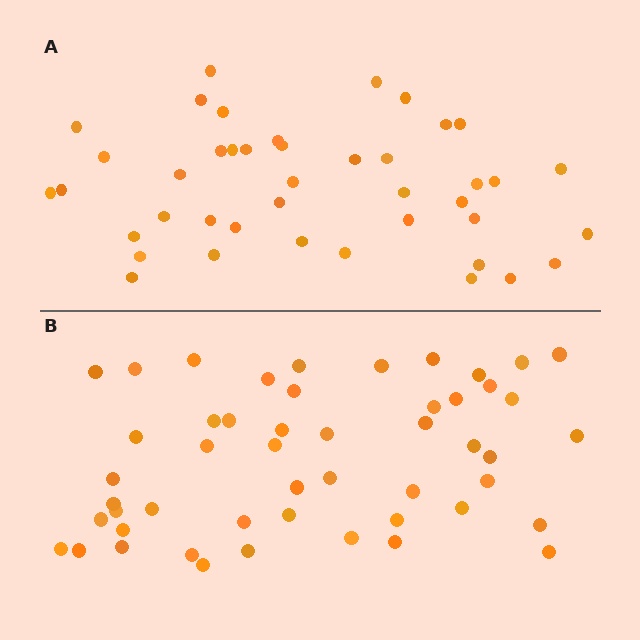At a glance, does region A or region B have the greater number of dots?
Region B (the bottom region) has more dots.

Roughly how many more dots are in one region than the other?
Region B has roughly 8 or so more dots than region A.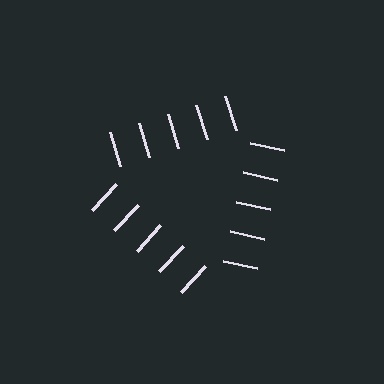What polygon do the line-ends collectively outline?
An illusory triangle — the line segments terminate on its edges but no continuous stroke is drawn.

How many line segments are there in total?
15 — 5 along each of the 3 edges.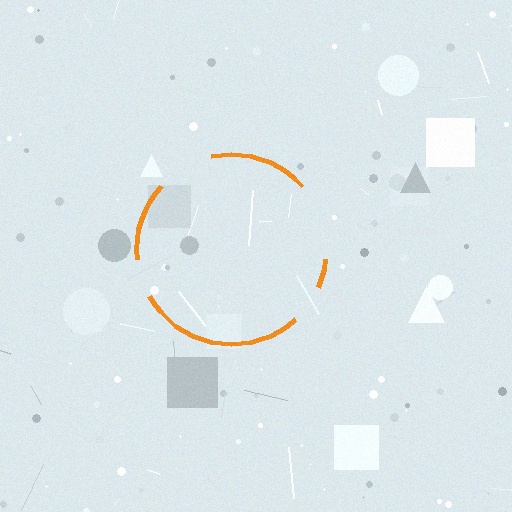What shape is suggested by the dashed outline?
The dashed outline suggests a circle.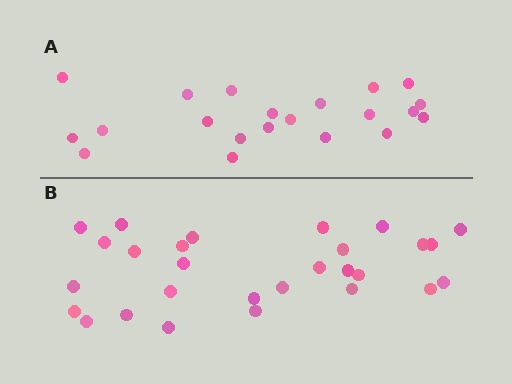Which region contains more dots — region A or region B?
Region B (the bottom region) has more dots.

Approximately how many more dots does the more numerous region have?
Region B has roughly 8 or so more dots than region A.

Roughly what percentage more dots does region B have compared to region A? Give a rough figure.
About 35% more.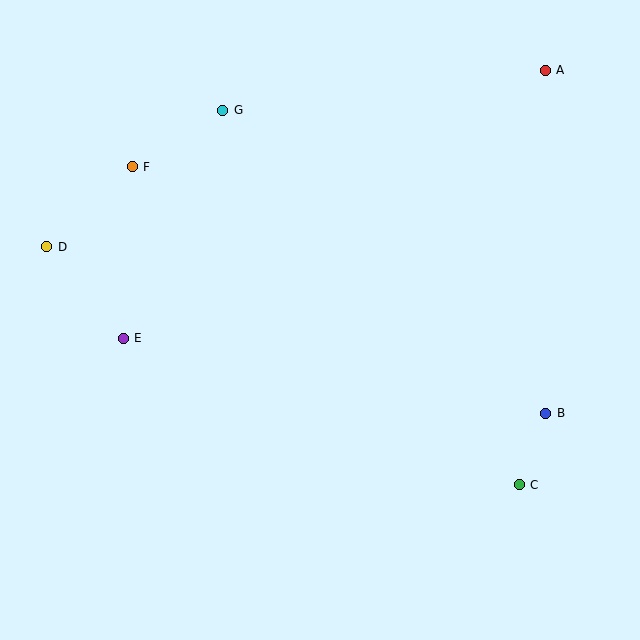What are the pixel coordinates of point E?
Point E is at (123, 338).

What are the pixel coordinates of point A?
Point A is at (545, 70).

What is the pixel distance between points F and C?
The distance between F and C is 501 pixels.